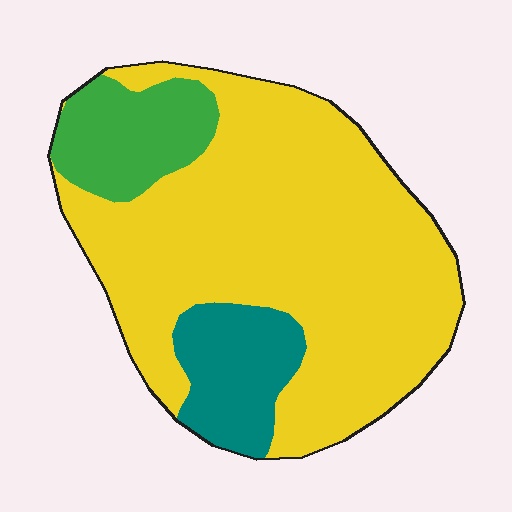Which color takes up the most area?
Yellow, at roughly 75%.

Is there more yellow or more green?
Yellow.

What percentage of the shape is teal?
Teal takes up less than a quarter of the shape.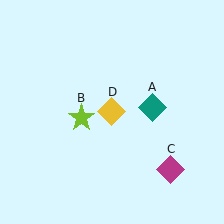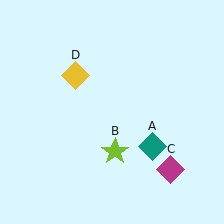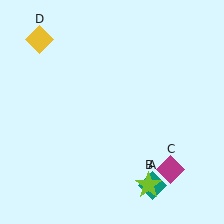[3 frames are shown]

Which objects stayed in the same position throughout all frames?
Magenta diamond (object C) remained stationary.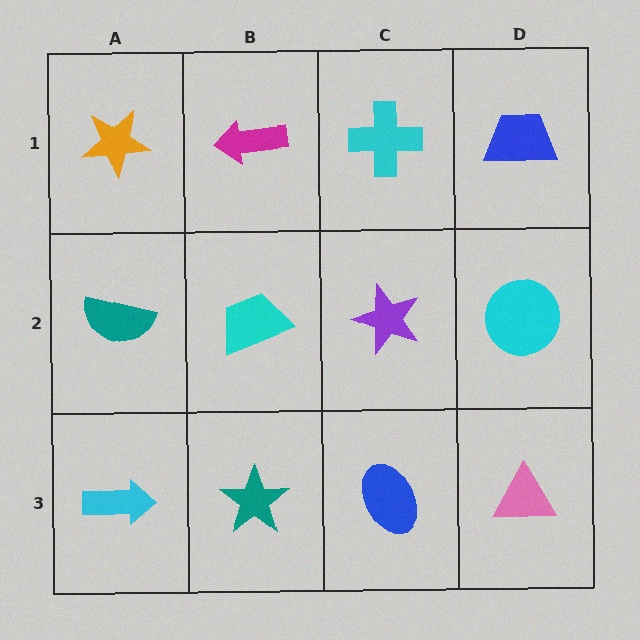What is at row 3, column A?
A cyan arrow.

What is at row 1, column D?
A blue trapezoid.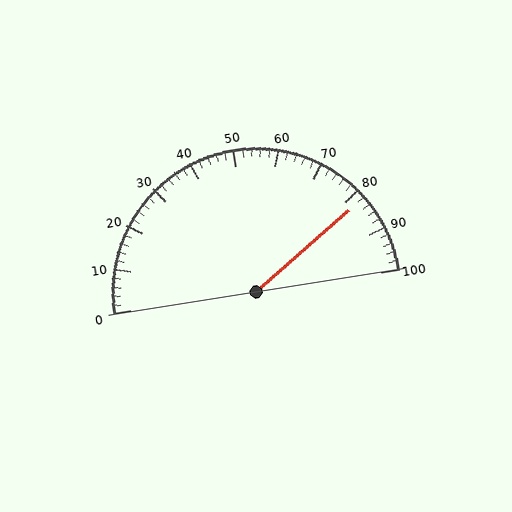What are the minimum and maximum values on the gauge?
The gauge ranges from 0 to 100.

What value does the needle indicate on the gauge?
The needle indicates approximately 82.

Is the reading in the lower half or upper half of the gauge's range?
The reading is in the upper half of the range (0 to 100).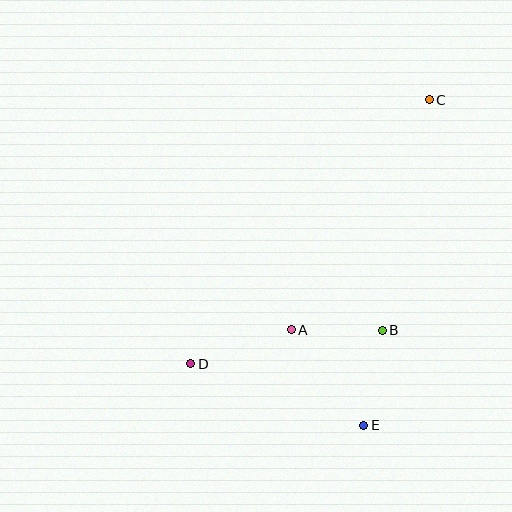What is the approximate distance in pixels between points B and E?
The distance between B and E is approximately 97 pixels.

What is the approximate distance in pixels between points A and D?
The distance between A and D is approximately 106 pixels.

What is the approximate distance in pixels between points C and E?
The distance between C and E is approximately 332 pixels.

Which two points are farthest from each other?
Points C and D are farthest from each other.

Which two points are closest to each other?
Points A and B are closest to each other.